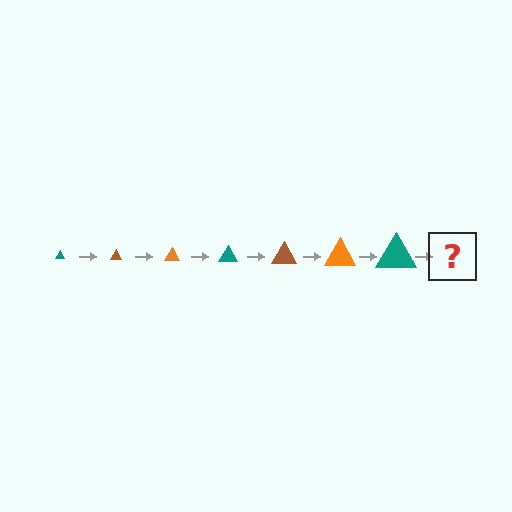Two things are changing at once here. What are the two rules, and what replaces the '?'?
The two rules are that the triangle grows larger each step and the color cycles through teal, brown, and orange. The '?' should be a brown triangle, larger than the previous one.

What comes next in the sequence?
The next element should be a brown triangle, larger than the previous one.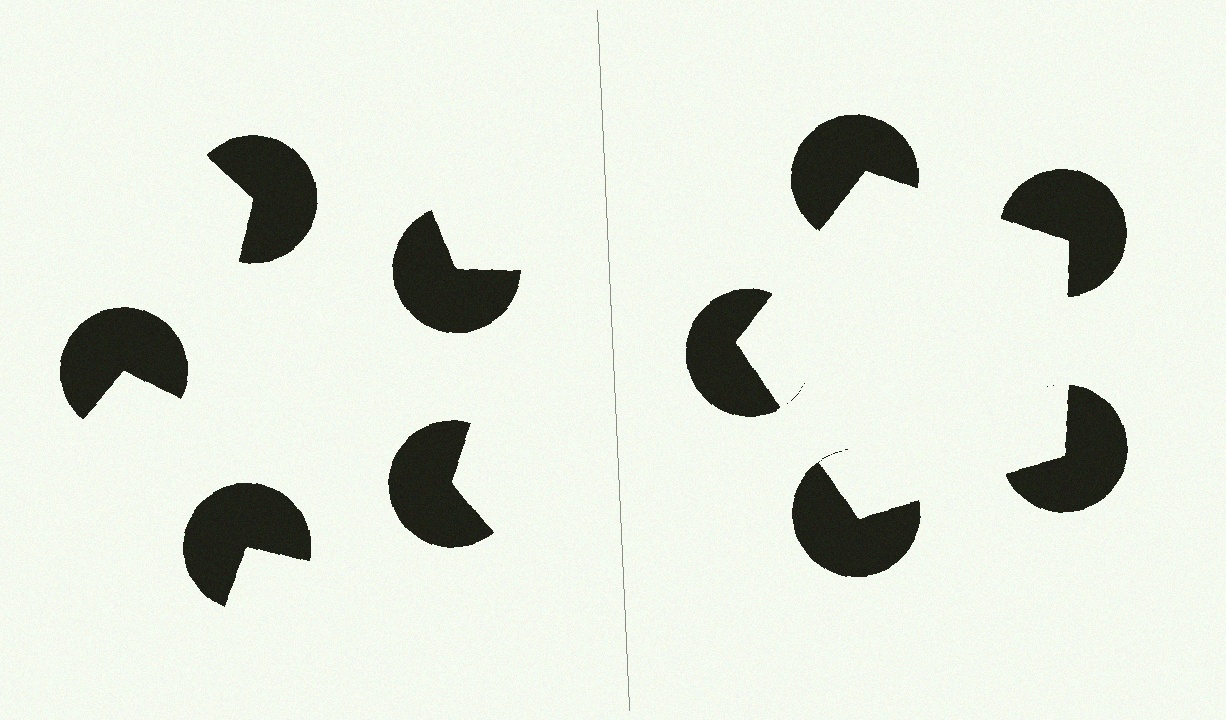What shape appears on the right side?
An illusory pentagon.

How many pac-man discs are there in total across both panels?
10 — 5 on each side.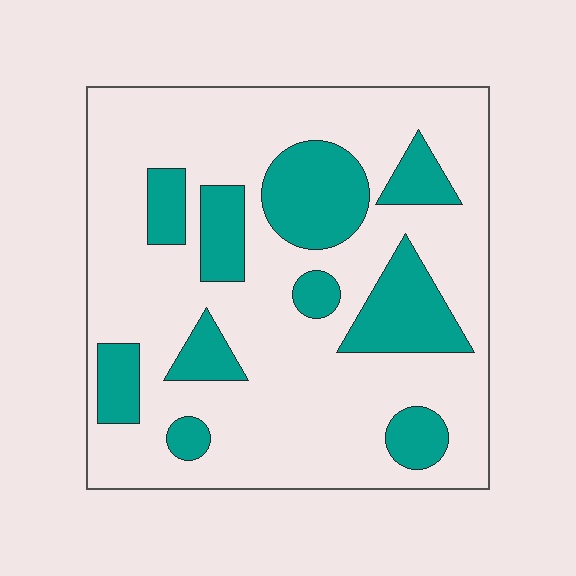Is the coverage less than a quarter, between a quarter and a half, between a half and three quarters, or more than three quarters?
Between a quarter and a half.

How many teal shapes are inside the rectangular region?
10.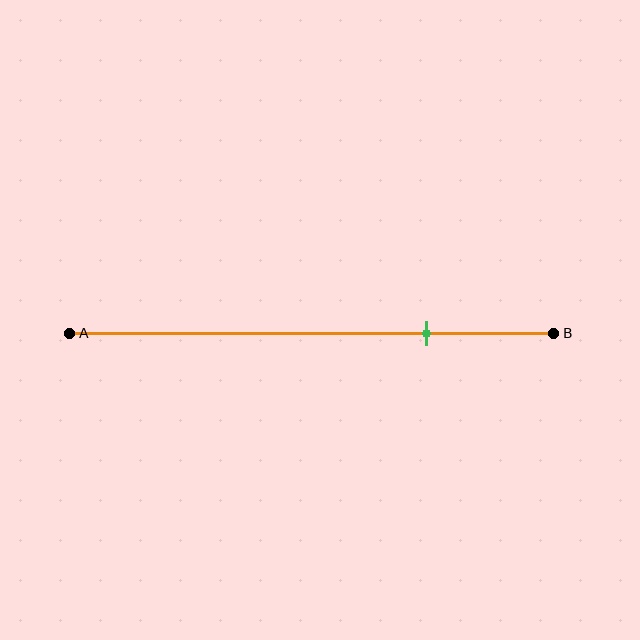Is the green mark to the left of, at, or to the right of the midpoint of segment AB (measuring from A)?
The green mark is to the right of the midpoint of segment AB.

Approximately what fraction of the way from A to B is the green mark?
The green mark is approximately 75% of the way from A to B.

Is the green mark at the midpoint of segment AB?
No, the mark is at about 75% from A, not at the 50% midpoint.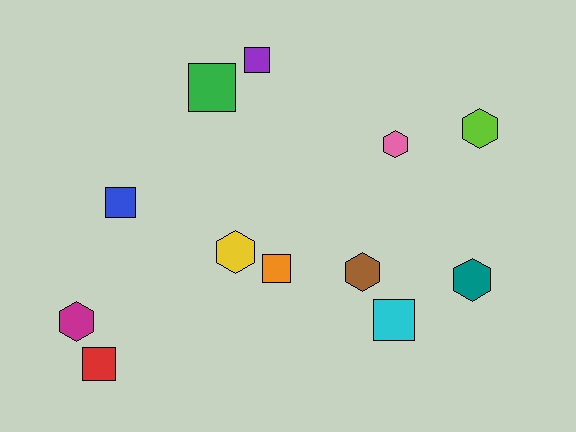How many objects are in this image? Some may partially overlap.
There are 12 objects.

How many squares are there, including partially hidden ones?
There are 6 squares.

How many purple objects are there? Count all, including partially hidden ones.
There is 1 purple object.